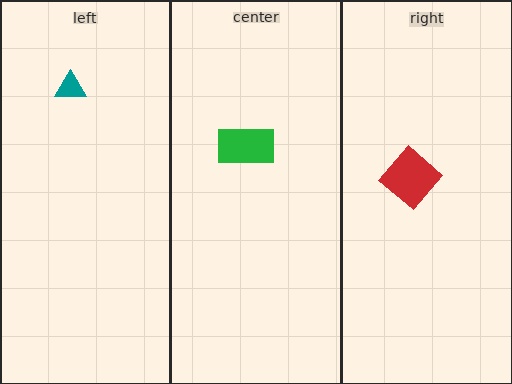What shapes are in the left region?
The teal triangle.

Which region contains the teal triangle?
The left region.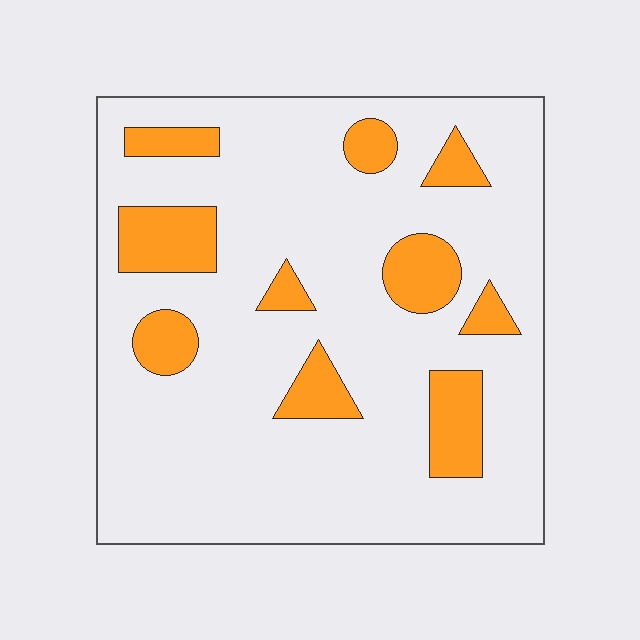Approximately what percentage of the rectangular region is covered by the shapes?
Approximately 20%.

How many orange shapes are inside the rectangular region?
10.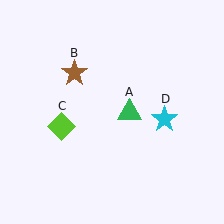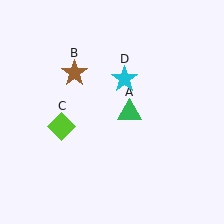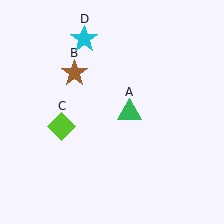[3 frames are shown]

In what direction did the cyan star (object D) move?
The cyan star (object D) moved up and to the left.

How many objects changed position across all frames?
1 object changed position: cyan star (object D).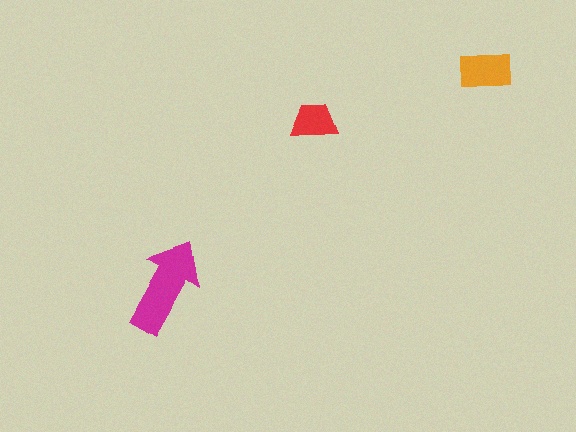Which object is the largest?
The magenta arrow.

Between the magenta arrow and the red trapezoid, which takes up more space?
The magenta arrow.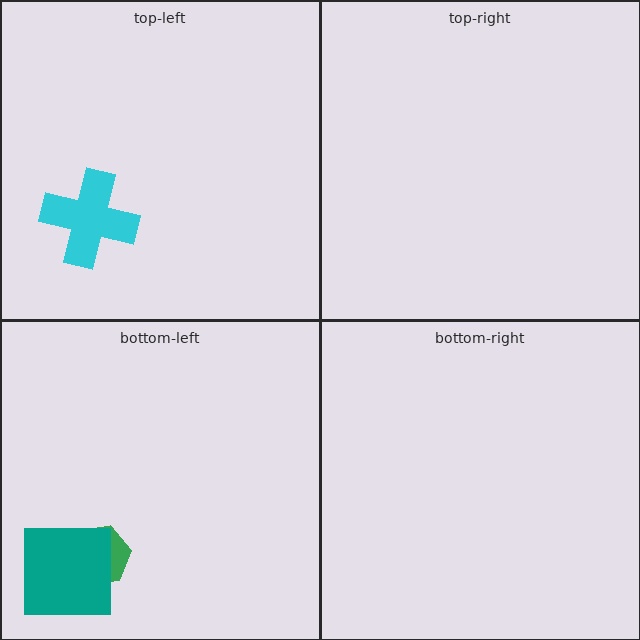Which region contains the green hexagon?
The bottom-left region.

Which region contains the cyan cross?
The top-left region.